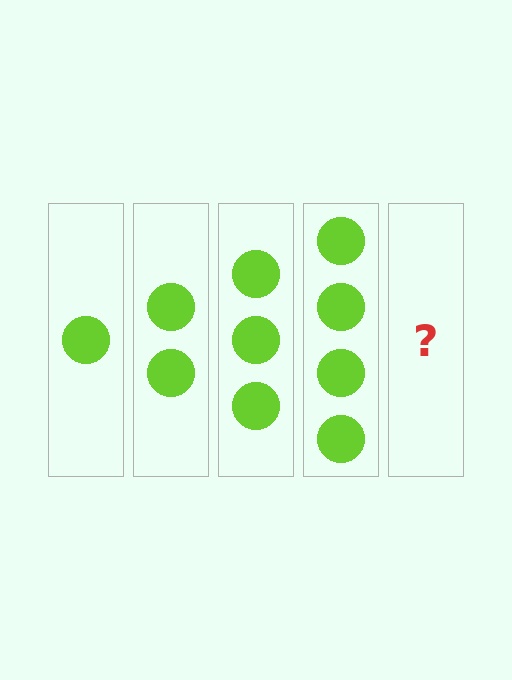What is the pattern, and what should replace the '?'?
The pattern is that each step adds one more circle. The '?' should be 5 circles.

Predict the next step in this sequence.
The next step is 5 circles.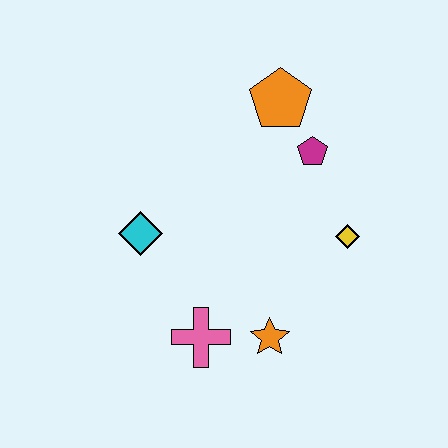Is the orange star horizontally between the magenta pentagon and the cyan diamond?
Yes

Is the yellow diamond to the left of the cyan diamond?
No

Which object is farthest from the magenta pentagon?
The pink cross is farthest from the magenta pentagon.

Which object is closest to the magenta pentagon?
The orange pentagon is closest to the magenta pentagon.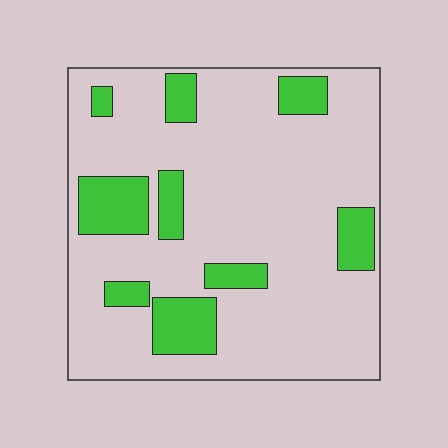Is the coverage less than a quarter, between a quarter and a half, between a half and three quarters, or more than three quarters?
Less than a quarter.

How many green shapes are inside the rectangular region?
9.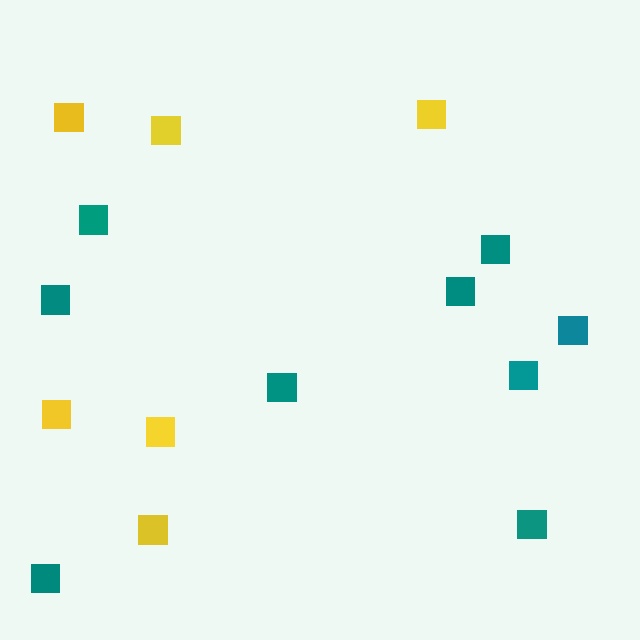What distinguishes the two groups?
There are 2 groups: one group of yellow squares (6) and one group of teal squares (9).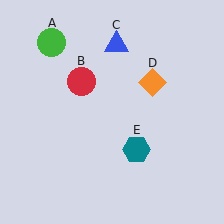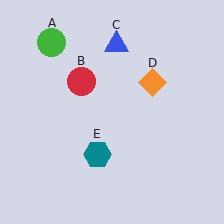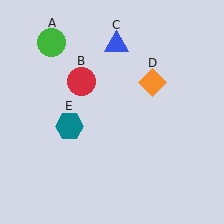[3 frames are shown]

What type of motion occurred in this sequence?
The teal hexagon (object E) rotated clockwise around the center of the scene.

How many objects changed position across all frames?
1 object changed position: teal hexagon (object E).